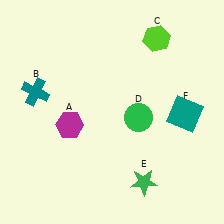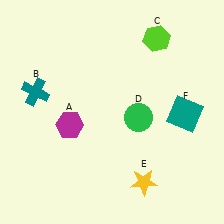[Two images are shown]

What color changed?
The star (E) changed from green in Image 1 to yellow in Image 2.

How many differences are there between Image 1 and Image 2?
There is 1 difference between the two images.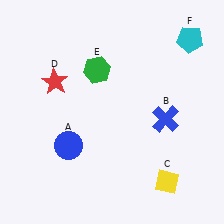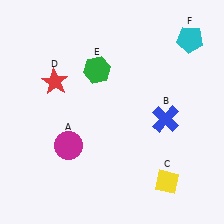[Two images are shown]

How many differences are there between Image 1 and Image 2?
There is 1 difference between the two images.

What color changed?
The circle (A) changed from blue in Image 1 to magenta in Image 2.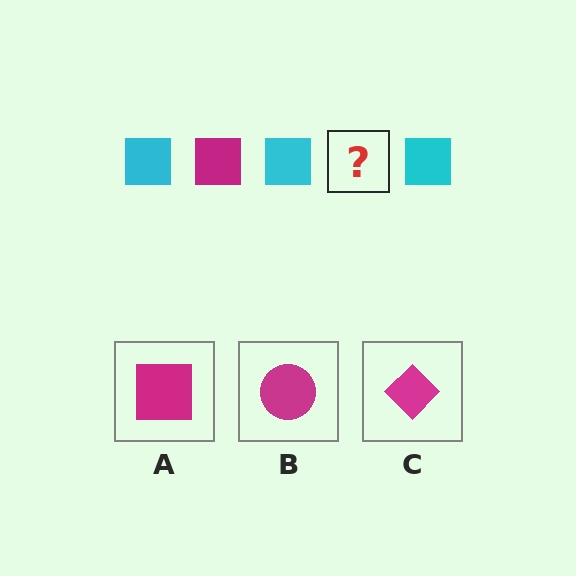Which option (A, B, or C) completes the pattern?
A.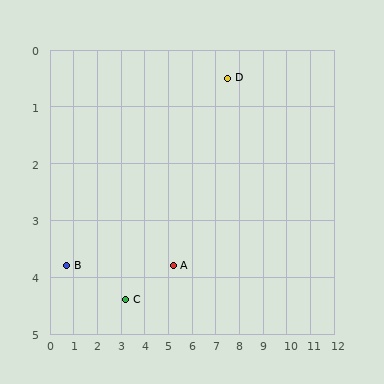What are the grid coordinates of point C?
Point C is at approximately (3.2, 4.4).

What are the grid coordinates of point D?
Point D is at approximately (7.5, 0.5).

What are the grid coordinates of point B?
Point B is at approximately (0.7, 3.8).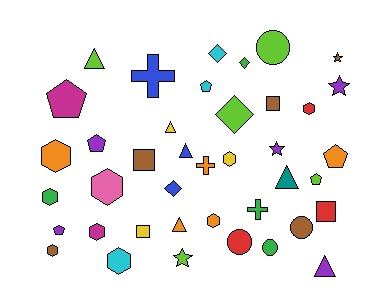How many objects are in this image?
There are 40 objects.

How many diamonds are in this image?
There are 4 diamonds.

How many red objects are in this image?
There are 3 red objects.